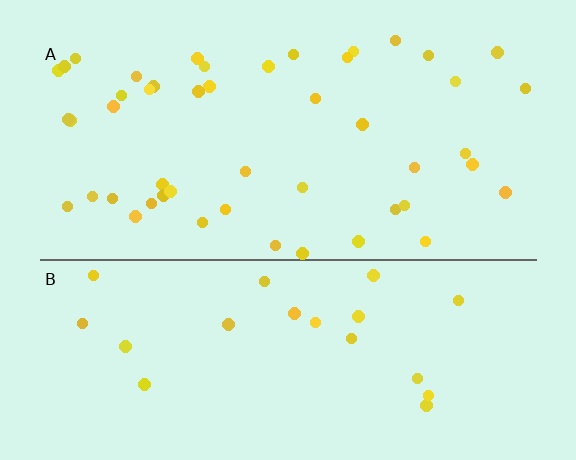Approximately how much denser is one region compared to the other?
Approximately 2.3× — region A over region B.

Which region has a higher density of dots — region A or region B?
A (the top).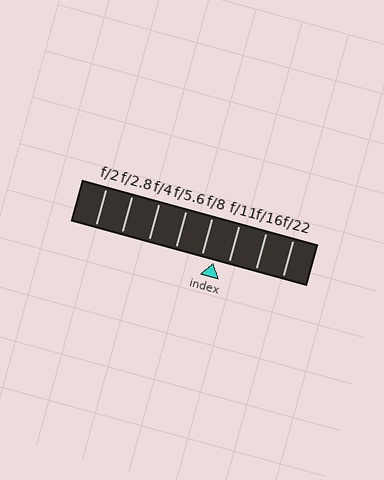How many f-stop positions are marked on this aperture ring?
There are 8 f-stop positions marked.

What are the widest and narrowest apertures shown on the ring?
The widest aperture shown is f/2 and the narrowest is f/22.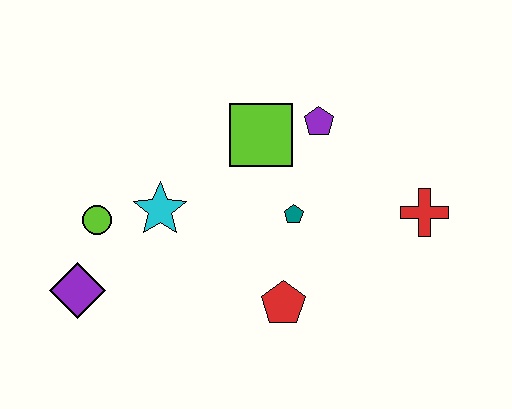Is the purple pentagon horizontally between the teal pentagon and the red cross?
Yes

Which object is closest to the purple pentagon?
The lime square is closest to the purple pentagon.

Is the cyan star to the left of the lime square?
Yes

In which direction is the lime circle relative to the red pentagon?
The lime circle is to the left of the red pentagon.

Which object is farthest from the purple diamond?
The red cross is farthest from the purple diamond.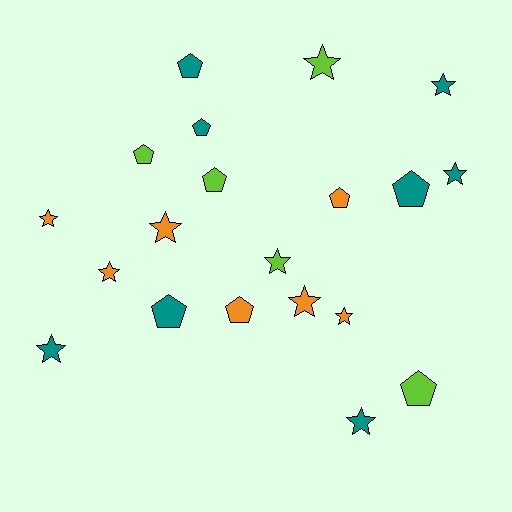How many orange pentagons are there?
There are 2 orange pentagons.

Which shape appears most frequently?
Star, with 11 objects.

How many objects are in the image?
There are 20 objects.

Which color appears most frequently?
Teal, with 8 objects.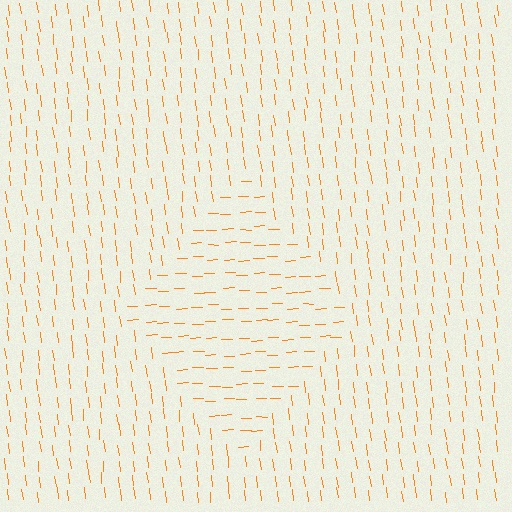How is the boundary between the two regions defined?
The boundary is defined purely by a change in line orientation (approximately 85 degrees difference). All lines are the same color and thickness.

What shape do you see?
I see a diamond.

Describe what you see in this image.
The image is filled with small orange line segments. A diamond region in the image has lines oriented differently from the surrounding lines, creating a visible texture boundary.